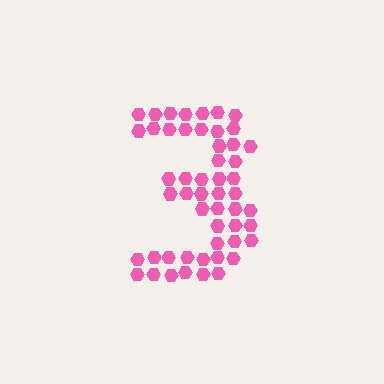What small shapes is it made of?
It is made of small hexagons.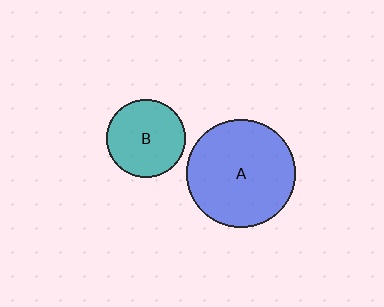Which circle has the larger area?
Circle A (blue).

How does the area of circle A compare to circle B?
Approximately 1.9 times.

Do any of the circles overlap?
No, none of the circles overlap.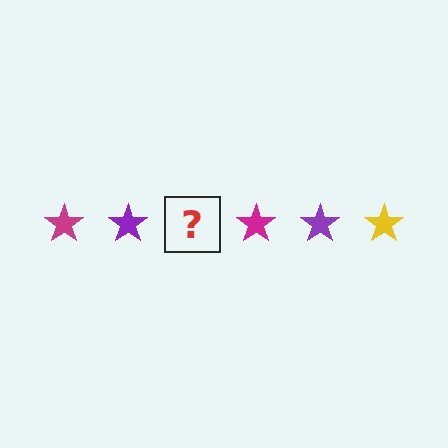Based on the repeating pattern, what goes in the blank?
The blank should be a yellow star.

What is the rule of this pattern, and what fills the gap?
The rule is that the pattern cycles through magenta, purple, yellow stars. The gap should be filled with a yellow star.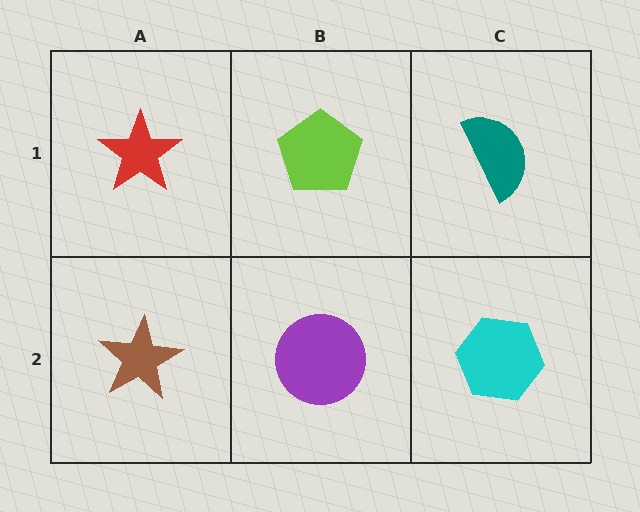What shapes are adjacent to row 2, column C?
A teal semicircle (row 1, column C), a purple circle (row 2, column B).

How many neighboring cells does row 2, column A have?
2.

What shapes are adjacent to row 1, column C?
A cyan hexagon (row 2, column C), a lime pentagon (row 1, column B).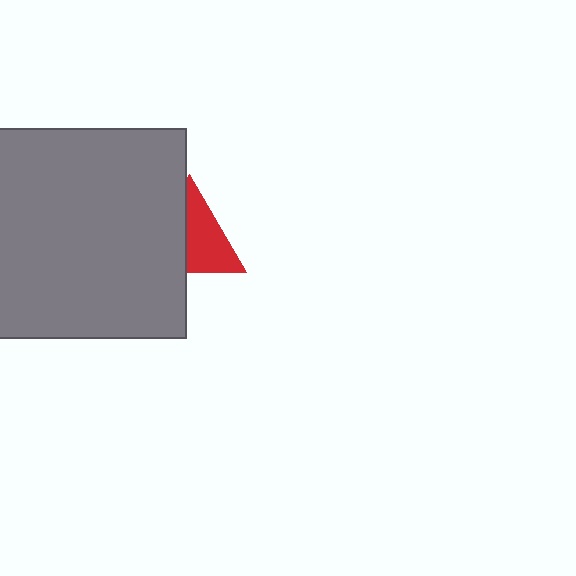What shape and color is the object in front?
The object in front is a gray square.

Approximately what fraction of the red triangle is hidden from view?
Roughly 46% of the red triangle is hidden behind the gray square.